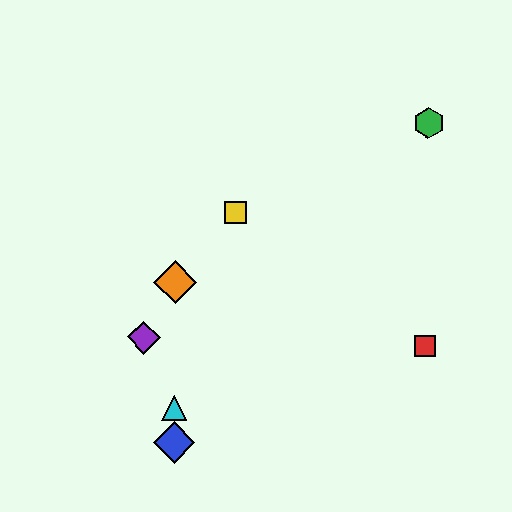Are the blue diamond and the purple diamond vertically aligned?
No, the blue diamond is at x≈174 and the purple diamond is at x≈143.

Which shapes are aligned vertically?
The blue diamond, the orange diamond, the cyan triangle are aligned vertically.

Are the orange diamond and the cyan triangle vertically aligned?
Yes, both are at x≈175.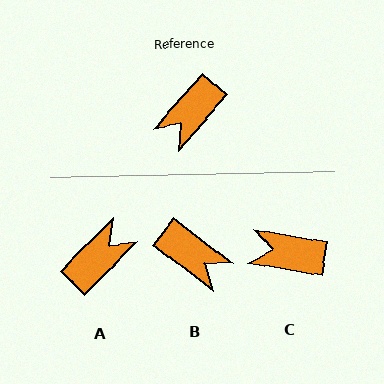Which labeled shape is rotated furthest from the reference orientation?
A, about 177 degrees away.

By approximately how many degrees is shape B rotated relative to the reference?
Approximately 94 degrees counter-clockwise.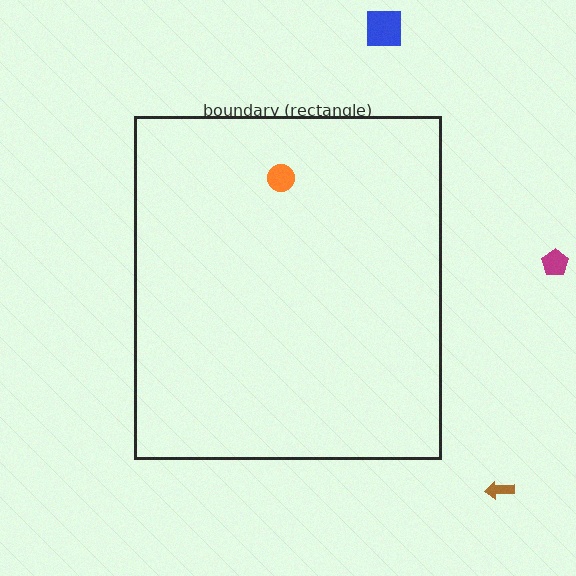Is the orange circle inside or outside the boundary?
Inside.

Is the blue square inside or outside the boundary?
Outside.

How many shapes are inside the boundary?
1 inside, 3 outside.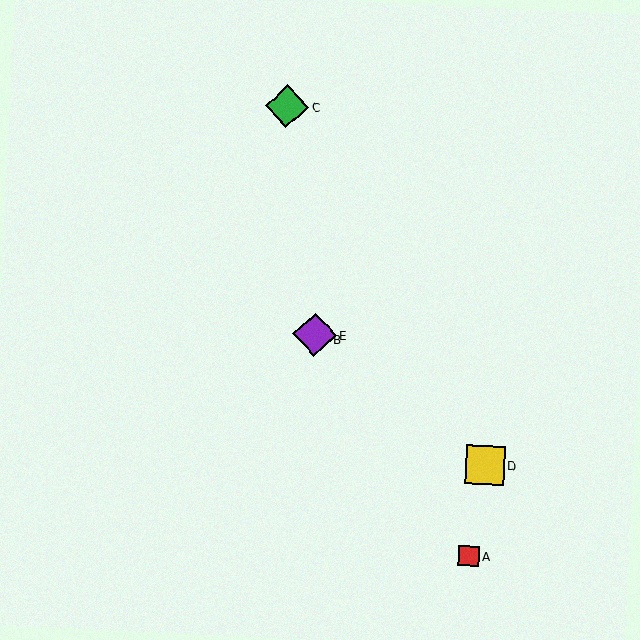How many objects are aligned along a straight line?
3 objects (B, D, E) are aligned along a straight line.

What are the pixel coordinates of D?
Object D is at (485, 465).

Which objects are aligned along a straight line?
Objects B, D, E are aligned along a straight line.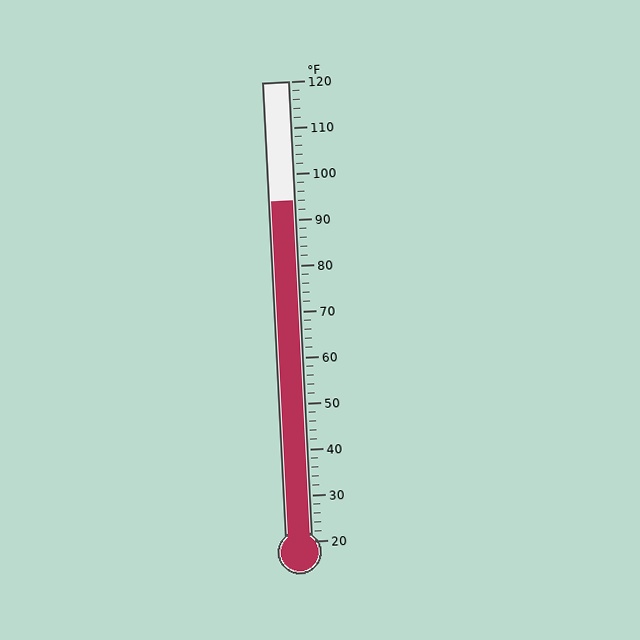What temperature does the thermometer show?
The thermometer shows approximately 94°F.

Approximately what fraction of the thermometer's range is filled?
The thermometer is filled to approximately 75% of its range.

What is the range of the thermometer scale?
The thermometer scale ranges from 20°F to 120°F.